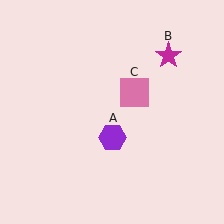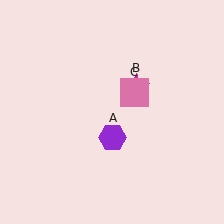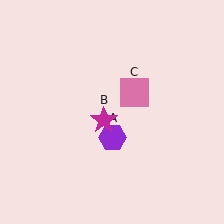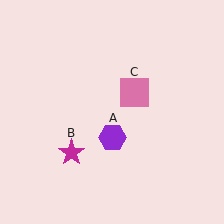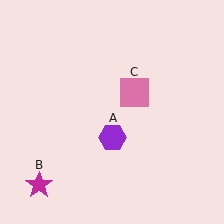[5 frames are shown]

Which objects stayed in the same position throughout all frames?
Purple hexagon (object A) and pink square (object C) remained stationary.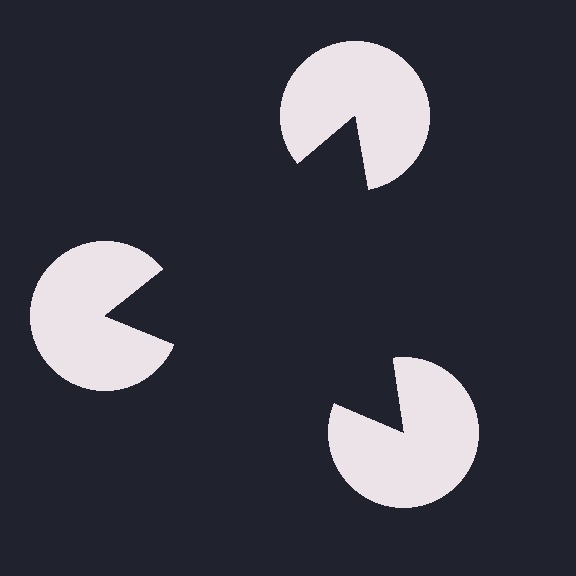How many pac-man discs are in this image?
There are 3 — one at each vertex of the illusory triangle.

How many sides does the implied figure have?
3 sides.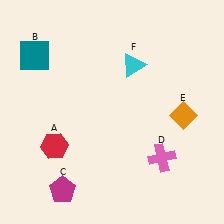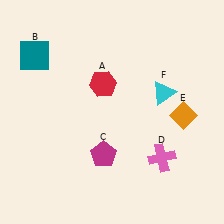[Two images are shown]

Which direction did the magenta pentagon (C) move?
The magenta pentagon (C) moved right.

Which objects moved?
The objects that moved are: the red hexagon (A), the magenta pentagon (C), the cyan triangle (F).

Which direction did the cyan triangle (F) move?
The cyan triangle (F) moved right.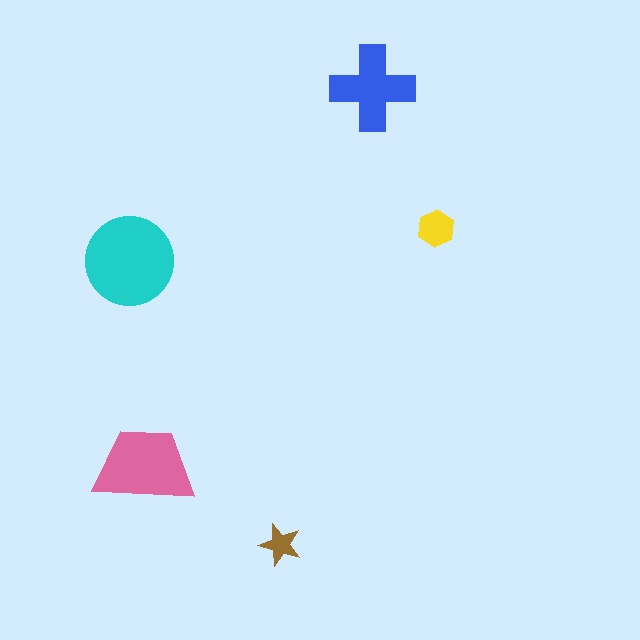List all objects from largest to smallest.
The cyan circle, the pink trapezoid, the blue cross, the yellow hexagon, the brown star.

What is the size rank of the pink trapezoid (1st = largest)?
2nd.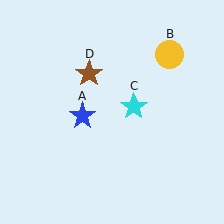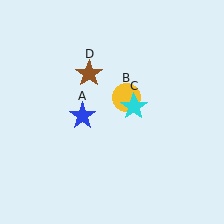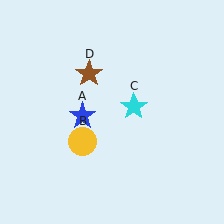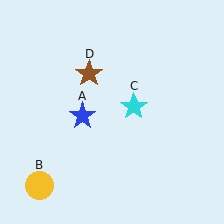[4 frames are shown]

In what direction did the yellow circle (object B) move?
The yellow circle (object B) moved down and to the left.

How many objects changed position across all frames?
1 object changed position: yellow circle (object B).